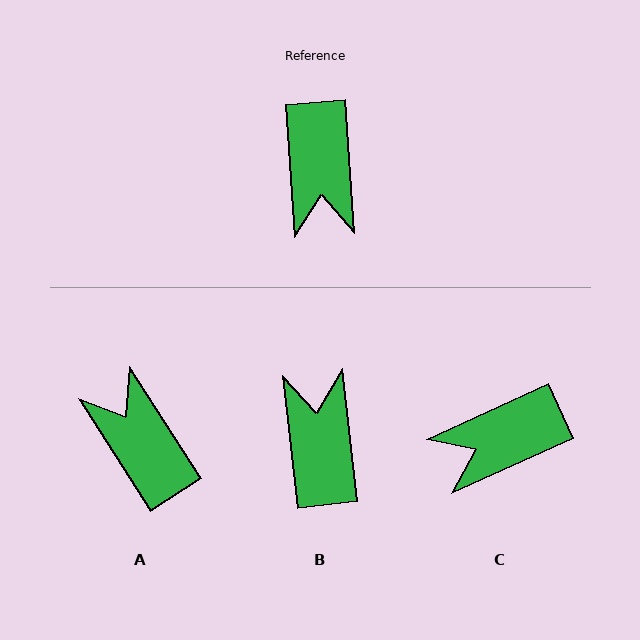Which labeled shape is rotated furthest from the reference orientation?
B, about 177 degrees away.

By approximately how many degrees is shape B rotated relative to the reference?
Approximately 177 degrees clockwise.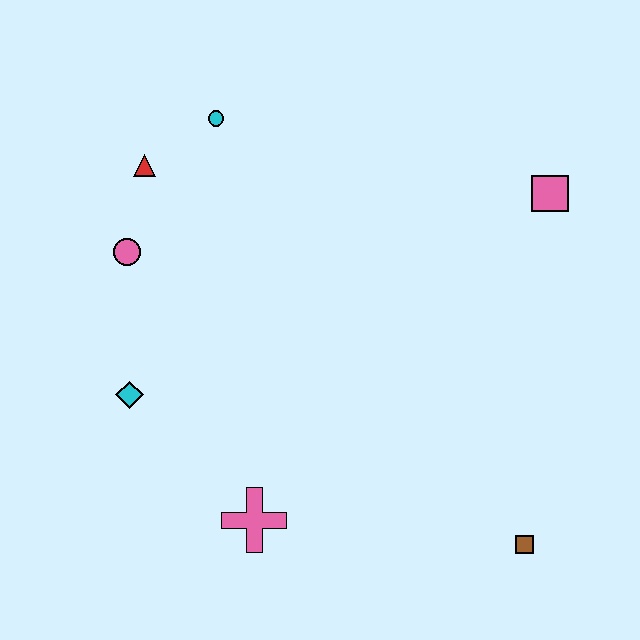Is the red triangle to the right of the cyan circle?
No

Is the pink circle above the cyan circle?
No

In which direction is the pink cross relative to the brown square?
The pink cross is to the left of the brown square.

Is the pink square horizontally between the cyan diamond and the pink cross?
No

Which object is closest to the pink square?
The cyan circle is closest to the pink square.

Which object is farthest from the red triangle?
The brown square is farthest from the red triangle.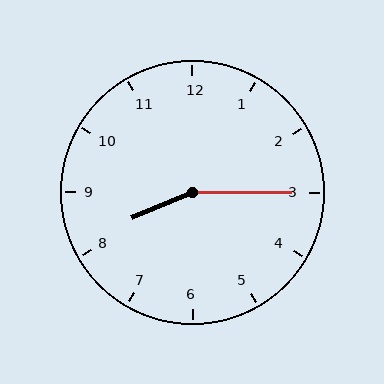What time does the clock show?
8:15.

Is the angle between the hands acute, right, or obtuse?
It is obtuse.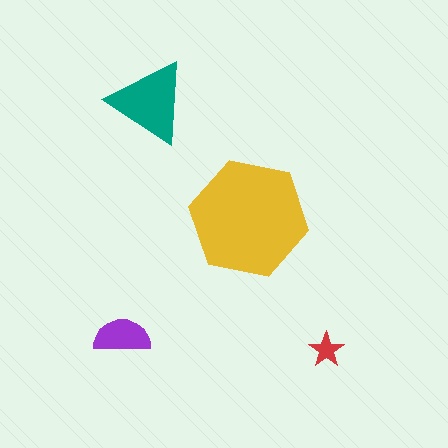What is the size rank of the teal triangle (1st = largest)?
2nd.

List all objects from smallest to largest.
The red star, the purple semicircle, the teal triangle, the yellow hexagon.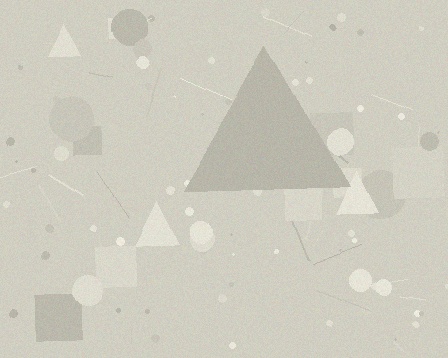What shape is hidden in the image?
A triangle is hidden in the image.